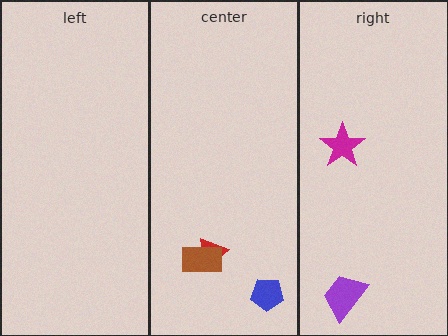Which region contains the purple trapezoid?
The right region.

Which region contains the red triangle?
The center region.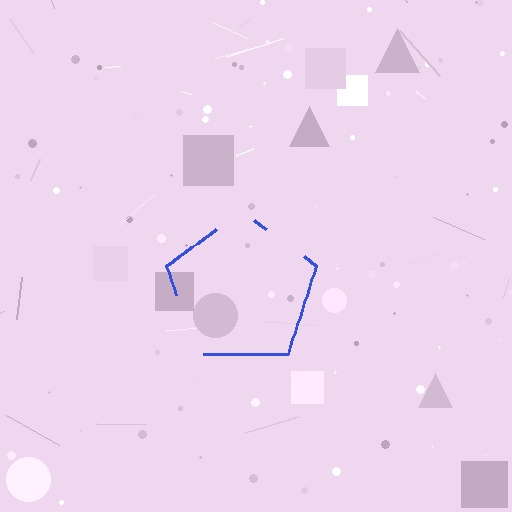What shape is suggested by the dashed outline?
The dashed outline suggests a pentagon.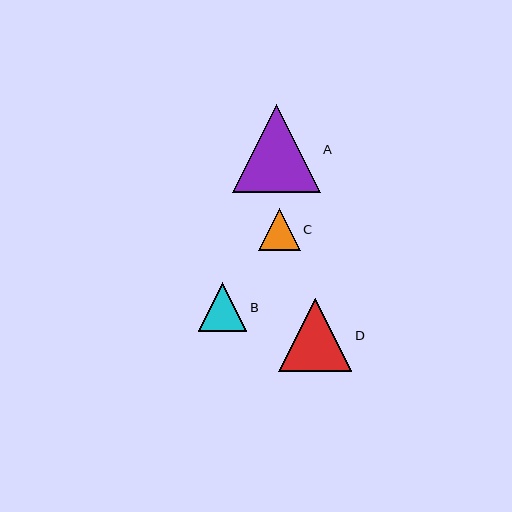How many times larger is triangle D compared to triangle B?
Triangle D is approximately 1.5 times the size of triangle B.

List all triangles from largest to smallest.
From largest to smallest: A, D, B, C.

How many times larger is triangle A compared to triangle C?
Triangle A is approximately 2.1 times the size of triangle C.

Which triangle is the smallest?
Triangle C is the smallest with a size of approximately 42 pixels.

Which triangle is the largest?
Triangle A is the largest with a size of approximately 88 pixels.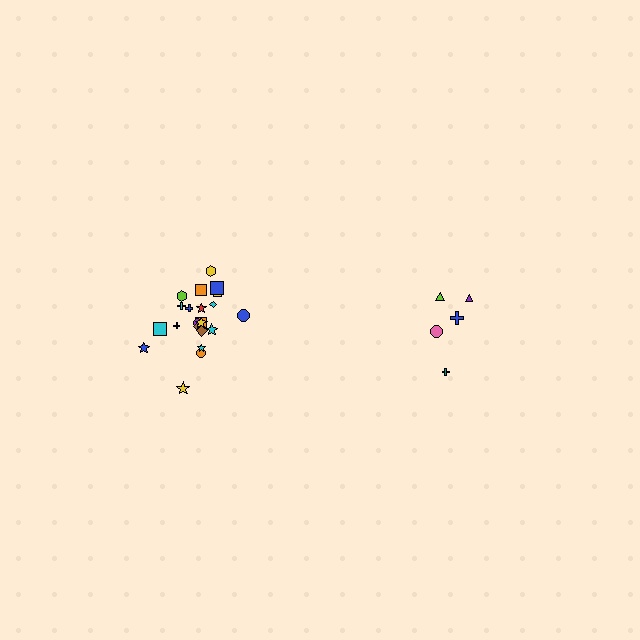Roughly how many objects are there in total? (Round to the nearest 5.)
Roughly 25 objects in total.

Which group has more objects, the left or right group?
The left group.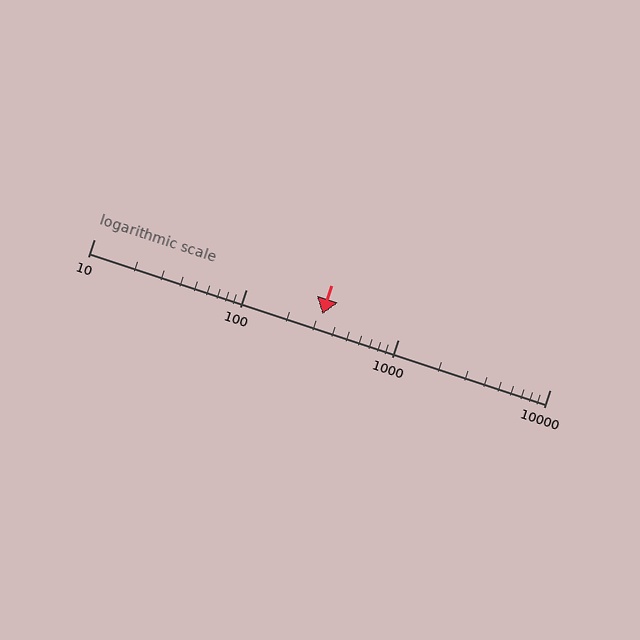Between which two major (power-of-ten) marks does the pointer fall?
The pointer is between 100 and 1000.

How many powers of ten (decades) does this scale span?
The scale spans 3 decades, from 10 to 10000.